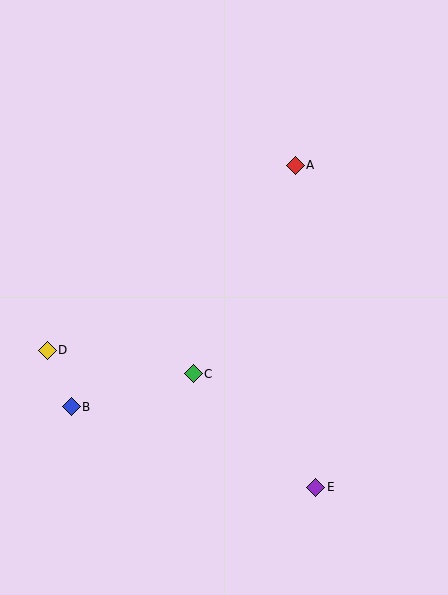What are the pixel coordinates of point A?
Point A is at (295, 165).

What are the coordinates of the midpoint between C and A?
The midpoint between C and A is at (244, 269).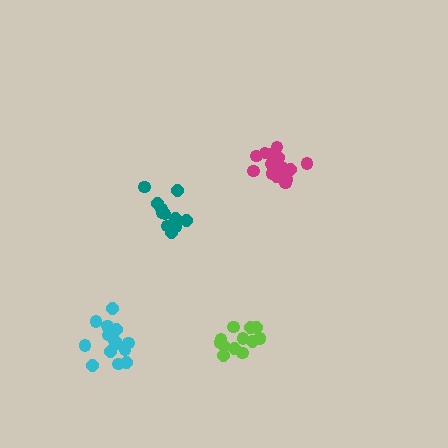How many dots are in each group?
Group 1: 15 dots, Group 2: 18 dots, Group 3: 13 dots, Group 4: 12 dots (58 total).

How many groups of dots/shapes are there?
There are 4 groups.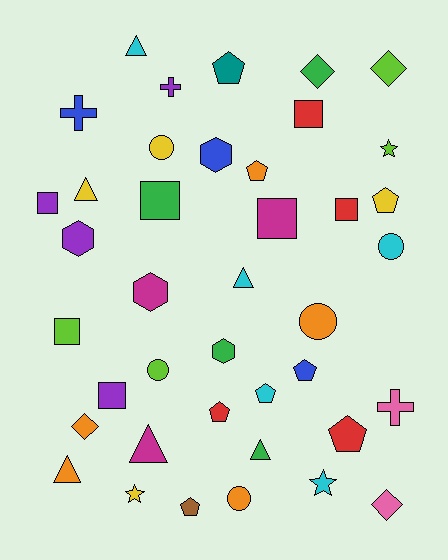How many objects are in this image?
There are 40 objects.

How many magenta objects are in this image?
There are 3 magenta objects.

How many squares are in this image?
There are 7 squares.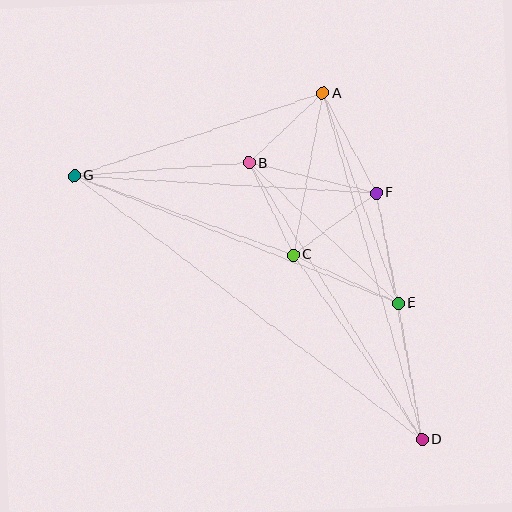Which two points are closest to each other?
Points A and B are closest to each other.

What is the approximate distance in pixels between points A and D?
The distance between A and D is approximately 360 pixels.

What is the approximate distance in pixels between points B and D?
The distance between B and D is approximately 326 pixels.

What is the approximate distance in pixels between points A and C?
The distance between A and C is approximately 165 pixels.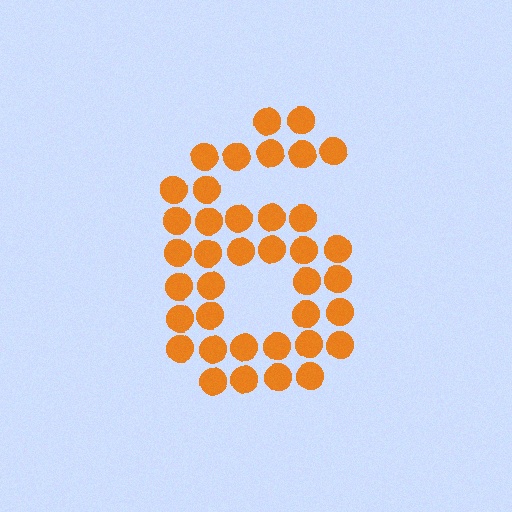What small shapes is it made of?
It is made of small circles.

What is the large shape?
The large shape is the digit 6.